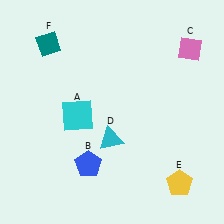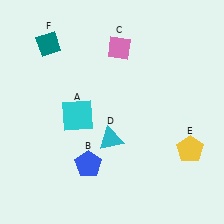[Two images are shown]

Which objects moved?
The objects that moved are: the pink diamond (C), the yellow pentagon (E).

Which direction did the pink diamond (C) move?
The pink diamond (C) moved left.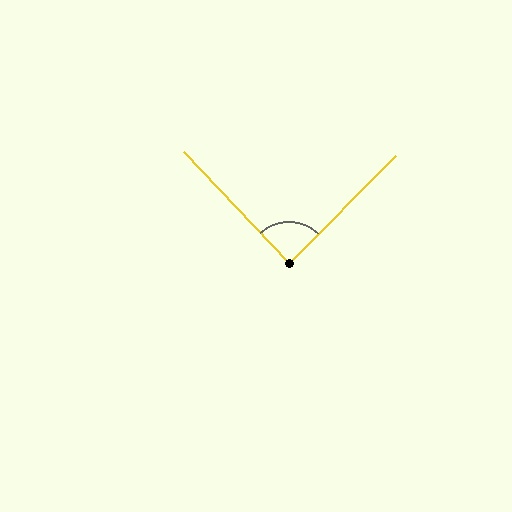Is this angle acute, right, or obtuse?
It is approximately a right angle.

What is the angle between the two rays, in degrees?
Approximately 88 degrees.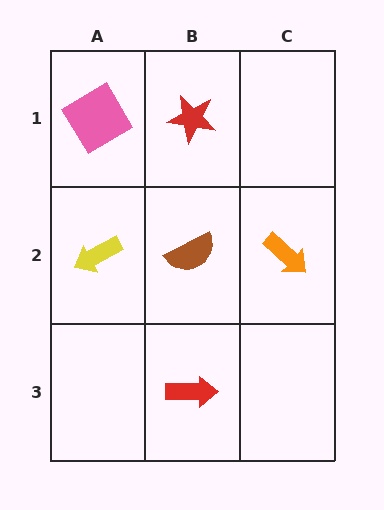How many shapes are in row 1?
2 shapes.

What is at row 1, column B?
A red star.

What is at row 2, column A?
A yellow arrow.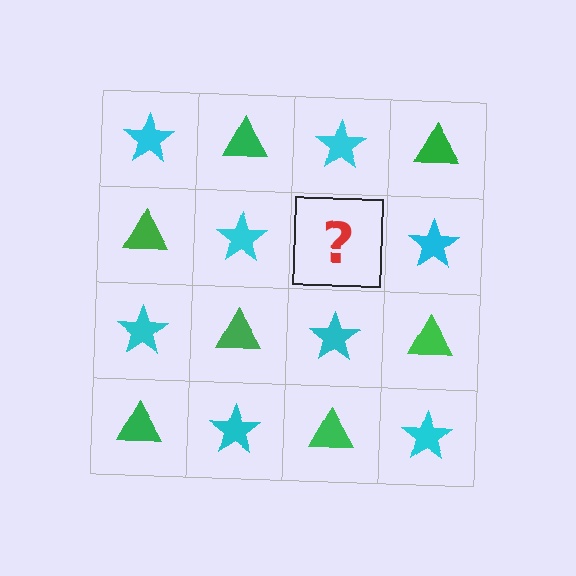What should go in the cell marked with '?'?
The missing cell should contain a green triangle.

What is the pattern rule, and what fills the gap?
The rule is that it alternates cyan star and green triangle in a checkerboard pattern. The gap should be filled with a green triangle.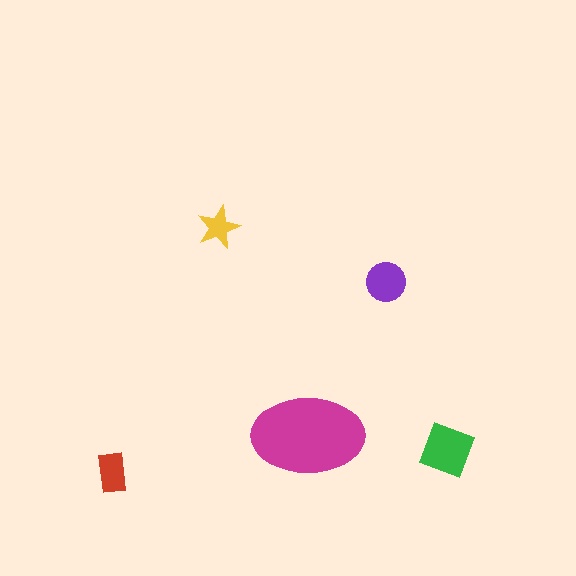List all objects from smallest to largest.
The yellow star, the red rectangle, the purple circle, the green diamond, the magenta ellipse.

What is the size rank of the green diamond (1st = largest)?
2nd.